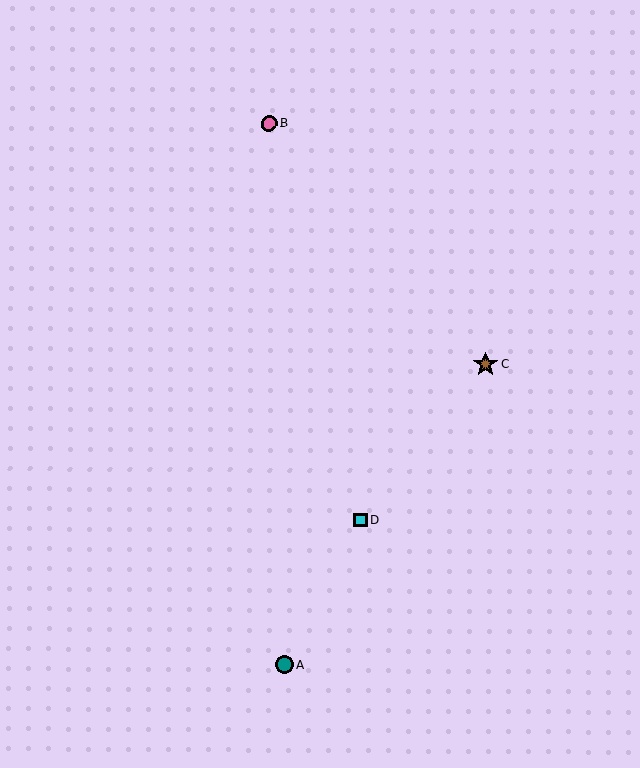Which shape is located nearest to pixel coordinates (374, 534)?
The cyan square (labeled D) at (361, 520) is nearest to that location.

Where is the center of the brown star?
The center of the brown star is at (486, 364).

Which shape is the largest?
The brown star (labeled C) is the largest.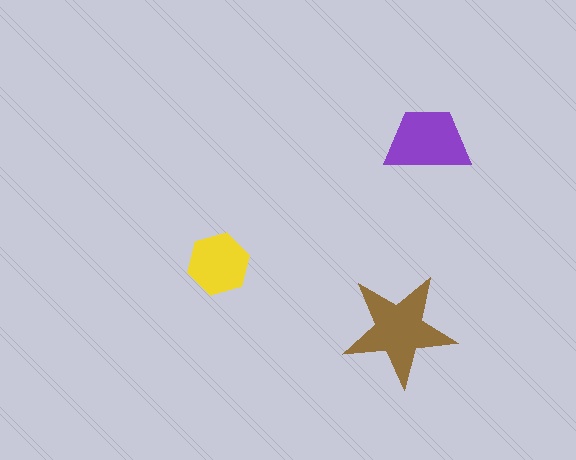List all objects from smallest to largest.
The yellow hexagon, the purple trapezoid, the brown star.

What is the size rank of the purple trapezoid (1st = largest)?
2nd.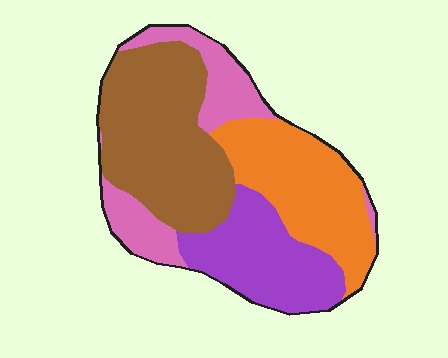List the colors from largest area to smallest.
From largest to smallest: brown, orange, purple, pink.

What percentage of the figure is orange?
Orange takes up between a quarter and a half of the figure.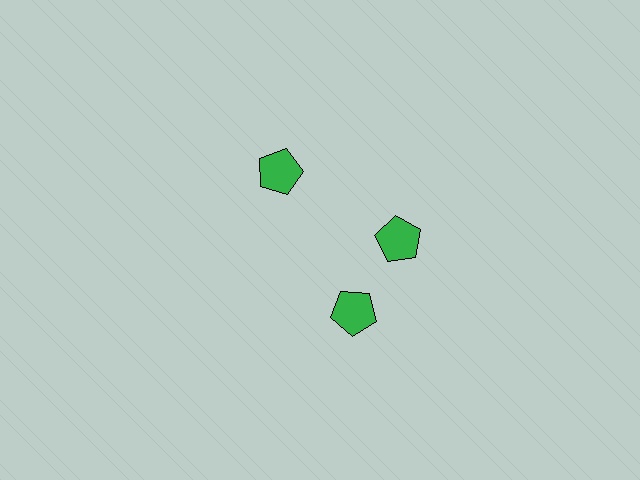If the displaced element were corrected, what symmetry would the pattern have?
It would have 3-fold rotational symmetry — the pattern would map onto itself every 120 degrees.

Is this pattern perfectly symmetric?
No. The 3 green pentagons are arranged in a ring, but one element near the 7 o'clock position is rotated out of alignment along the ring, breaking the 3-fold rotational symmetry.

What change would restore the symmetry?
The symmetry would be restored by rotating it back into even spacing with its neighbors so that all 3 pentagons sit at equal angles and equal distance from the center.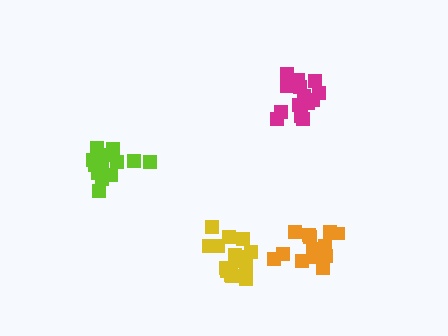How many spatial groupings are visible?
There are 4 spatial groupings.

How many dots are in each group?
Group 1: 14 dots, Group 2: 18 dots, Group 3: 13 dots, Group 4: 17 dots (62 total).